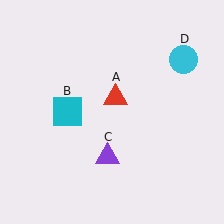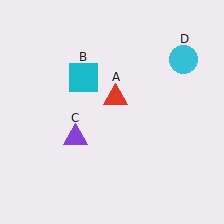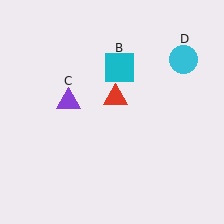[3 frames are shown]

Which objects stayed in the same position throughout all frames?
Red triangle (object A) and cyan circle (object D) remained stationary.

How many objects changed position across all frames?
2 objects changed position: cyan square (object B), purple triangle (object C).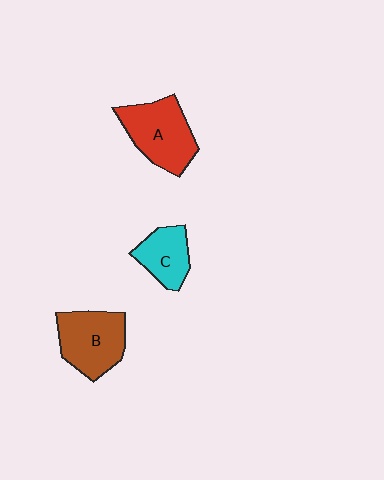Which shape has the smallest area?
Shape C (cyan).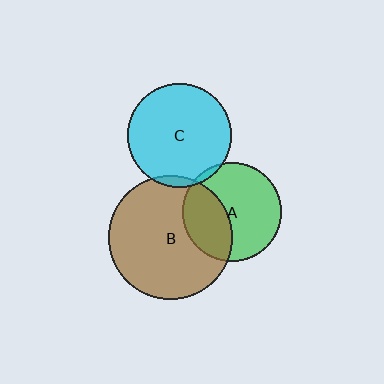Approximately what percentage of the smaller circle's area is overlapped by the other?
Approximately 35%.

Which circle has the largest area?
Circle B (brown).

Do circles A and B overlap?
Yes.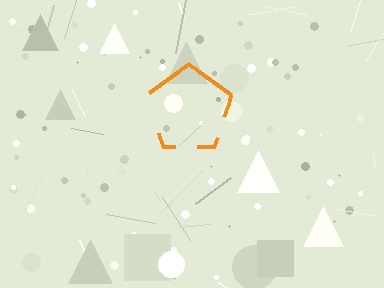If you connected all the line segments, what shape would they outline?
They would outline a pentagon.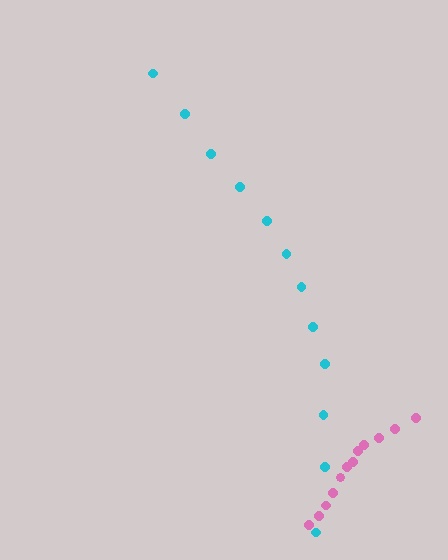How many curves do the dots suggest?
There are 2 distinct paths.